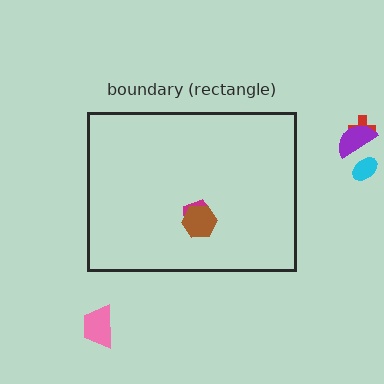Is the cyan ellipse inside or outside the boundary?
Outside.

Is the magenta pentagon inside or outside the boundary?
Inside.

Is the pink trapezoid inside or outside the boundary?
Outside.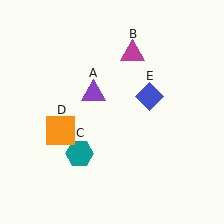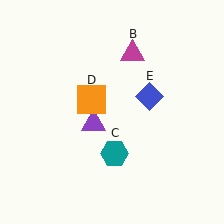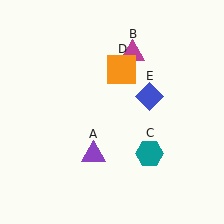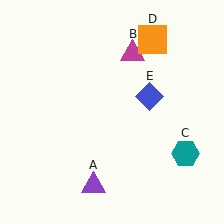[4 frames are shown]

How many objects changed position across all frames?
3 objects changed position: purple triangle (object A), teal hexagon (object C), orange square (object D).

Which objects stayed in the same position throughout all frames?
Magenta triangle (object B) and blue diamond (object E) remained stationary.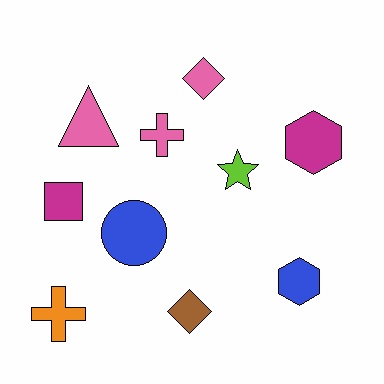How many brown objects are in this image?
There is 1 brown object.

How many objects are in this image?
There are 10 objects.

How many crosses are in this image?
There are 2 crosses.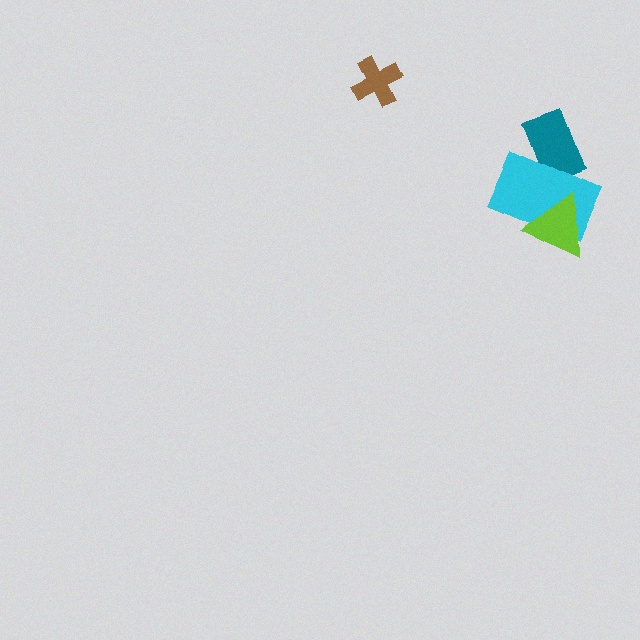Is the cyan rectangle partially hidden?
Yes, it is partially covered by another shape.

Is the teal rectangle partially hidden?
Yes, it is partially covered by another shape.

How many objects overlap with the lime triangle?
1 object overlaps with the lime triangle.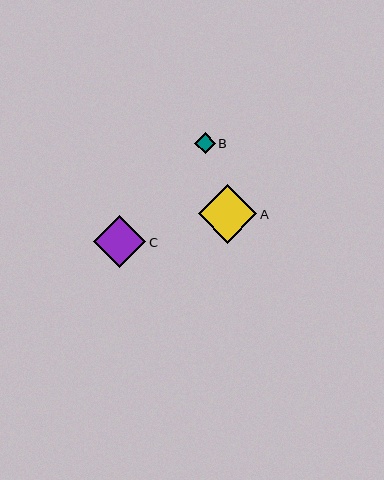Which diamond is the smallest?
Diamond B is the smallest with a size of approximately 21 pixels.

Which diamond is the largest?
Diamond A is the largest with a size of approximately 58 pixels.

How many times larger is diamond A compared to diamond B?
Diamond A is approximately 2.8 times the size of diamond B.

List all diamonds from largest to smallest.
From largest to smallest: A, C, B.